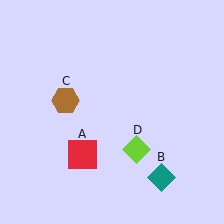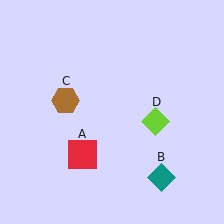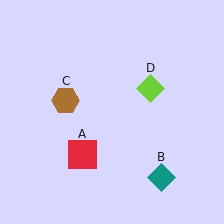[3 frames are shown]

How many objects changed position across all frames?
1 object changed position: lime diamond (object D).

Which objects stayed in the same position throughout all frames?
Red square (object A) and teal diamond (object B) and brown hexagon (object C) remained stationary.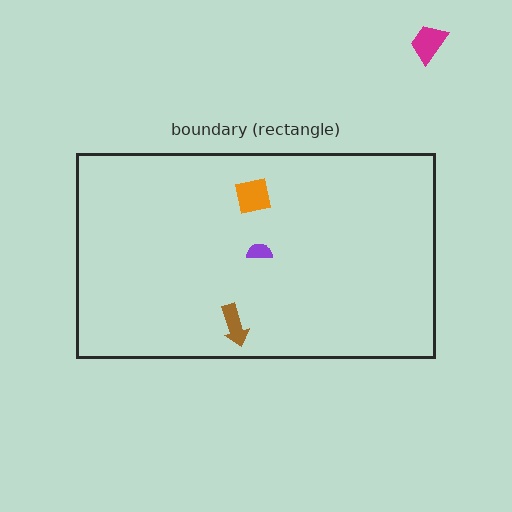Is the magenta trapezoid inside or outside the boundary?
Outside.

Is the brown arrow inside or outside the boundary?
Inside.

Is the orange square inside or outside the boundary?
Inside.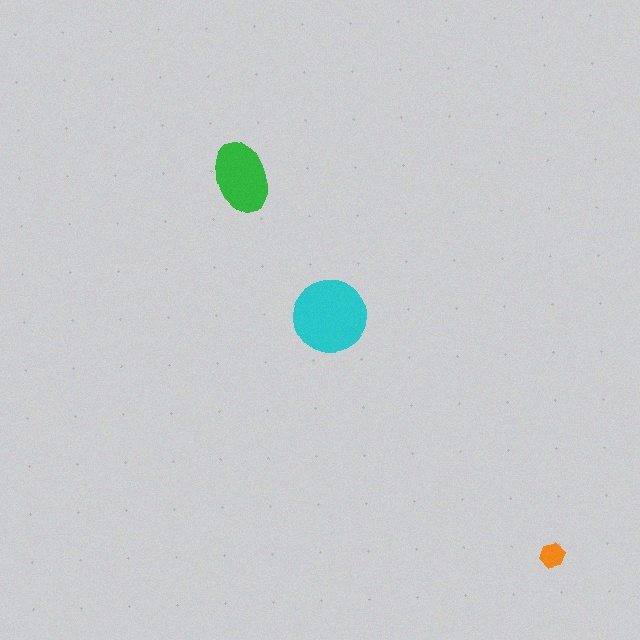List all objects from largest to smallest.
The cyan circle, the green ellipse, the orange hexagon.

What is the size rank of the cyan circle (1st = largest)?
1st.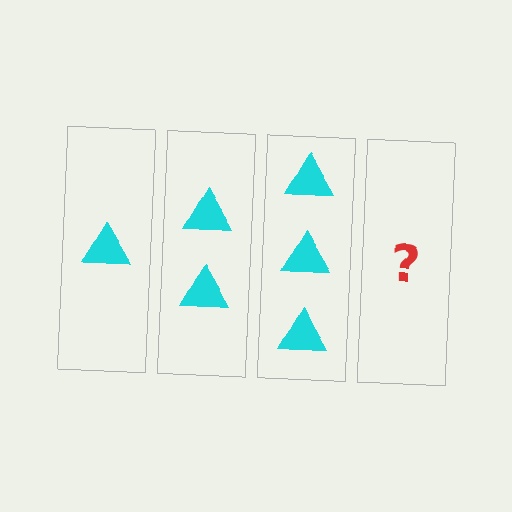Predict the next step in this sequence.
The next step is 4 triangles.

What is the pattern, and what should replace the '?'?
The pattern is that each step adds one more triangle. The '?' should be 4 triangles.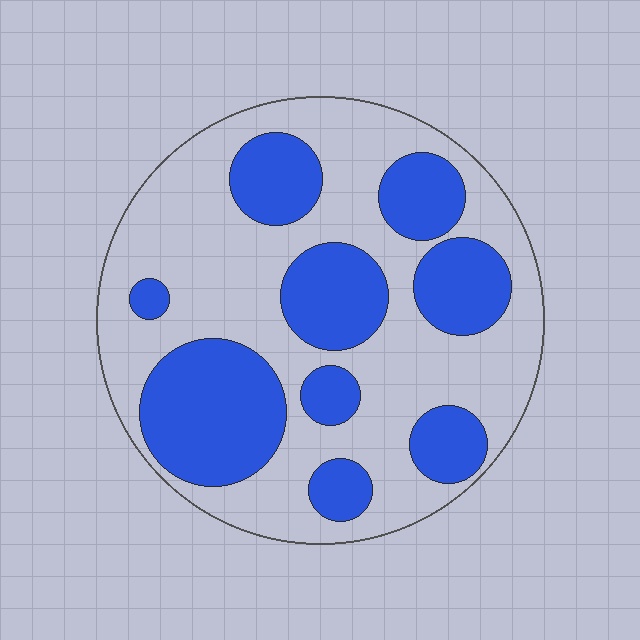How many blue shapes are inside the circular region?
9.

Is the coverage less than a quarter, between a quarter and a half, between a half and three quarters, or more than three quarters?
Between a quarter and a half.